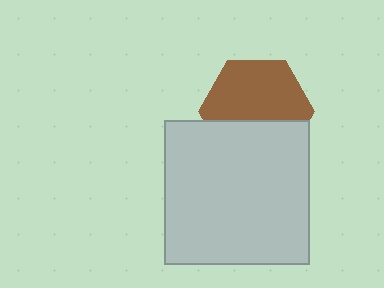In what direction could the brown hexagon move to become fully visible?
The brown hexagon could move up. That would shift it out from behind the light gray square entirely.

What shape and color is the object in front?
The object in front is a light gray square.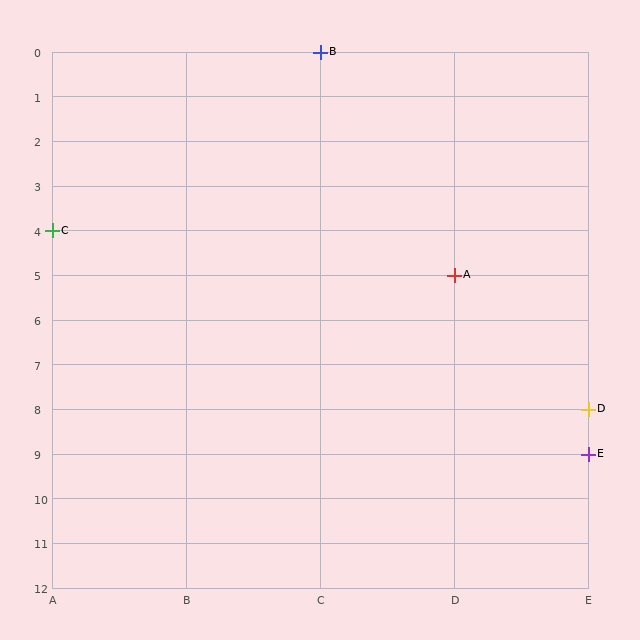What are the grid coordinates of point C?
Point C is at grid coordinates (A, 4).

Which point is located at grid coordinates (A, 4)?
Point C is at (A, 4).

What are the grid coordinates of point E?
Point E is at grid coordinates (E, 9).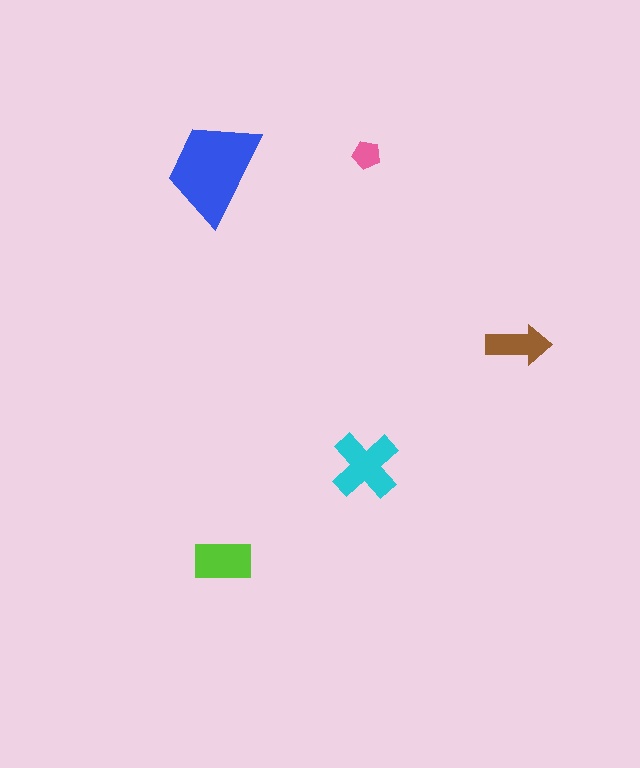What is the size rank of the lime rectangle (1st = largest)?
3rd.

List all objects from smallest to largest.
The pink pentagon, the brown arrow, the lime rectangle, the cyan cross, the blue trapezoid.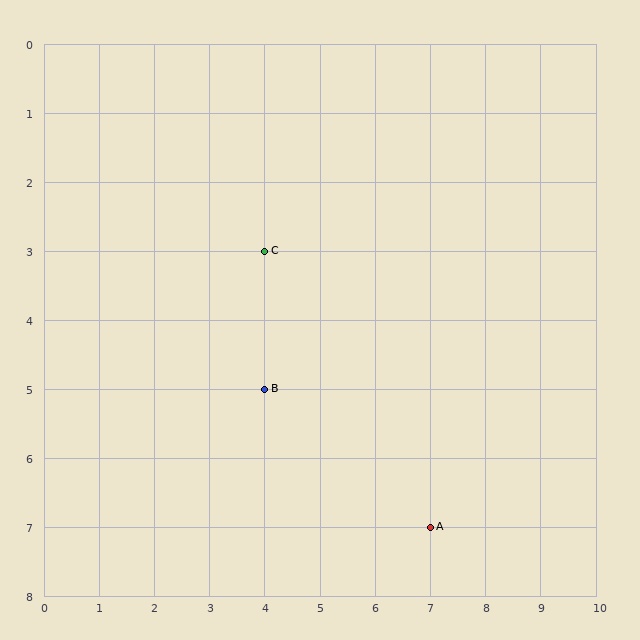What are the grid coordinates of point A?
Point A is at grid coordinates (7, 7).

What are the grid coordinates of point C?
Point C is at grid coordinates (4, 3).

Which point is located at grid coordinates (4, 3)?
Point C is at (4, 3).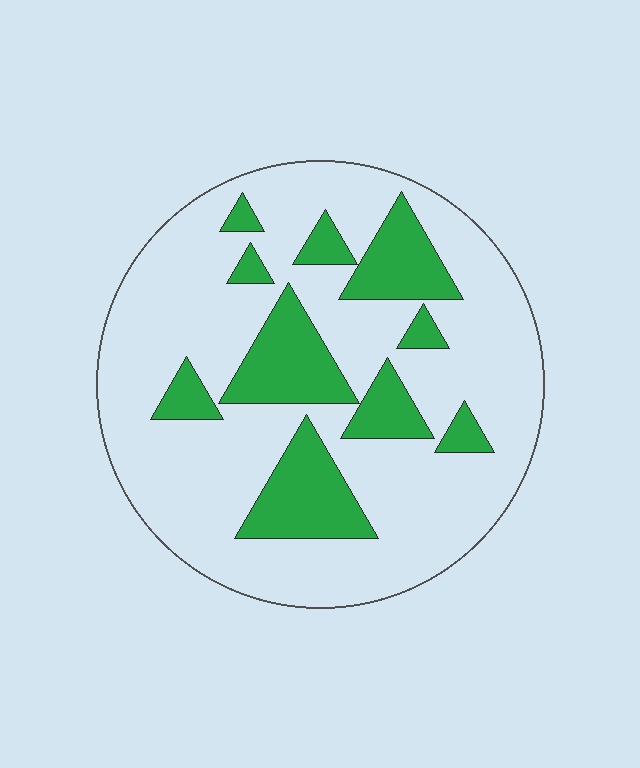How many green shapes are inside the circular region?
10.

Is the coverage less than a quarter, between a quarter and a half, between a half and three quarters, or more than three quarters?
Less than a quarter.